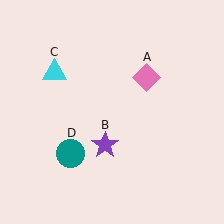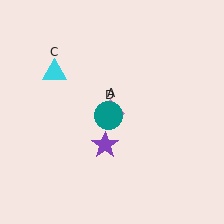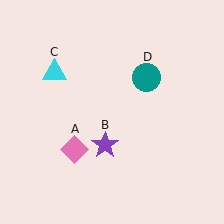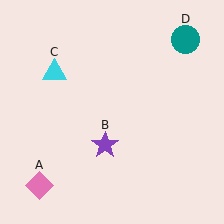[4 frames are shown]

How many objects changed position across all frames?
2 objects changed position: pink diamond (object A), teal circle (object D).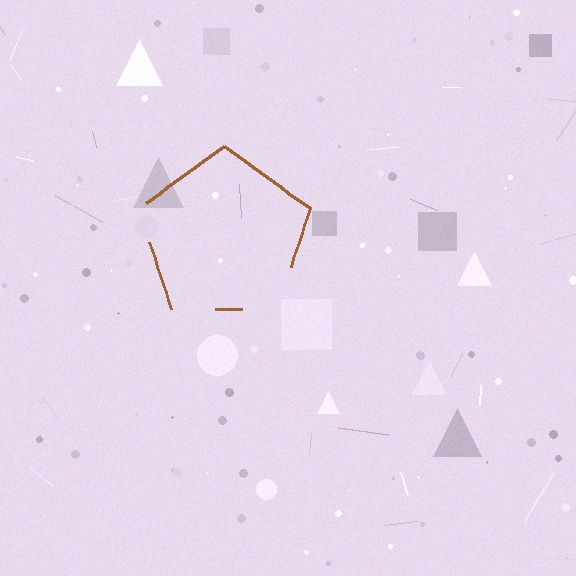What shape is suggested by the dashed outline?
The dashed outline suggests a pentagon.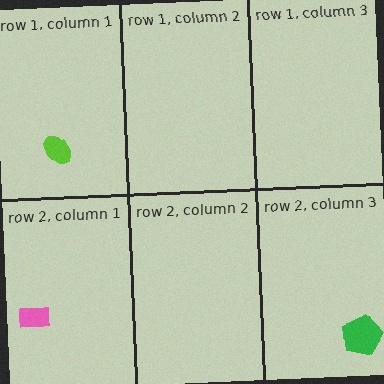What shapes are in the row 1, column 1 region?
The lime ellipse.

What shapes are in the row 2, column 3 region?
The green pentagon.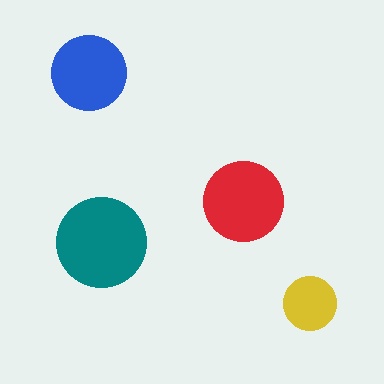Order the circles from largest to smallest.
the teal one, the red one, the blue one, the yellow one.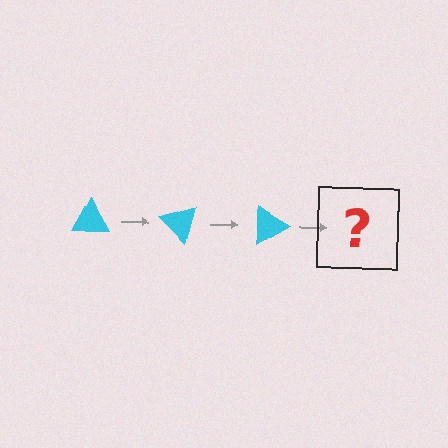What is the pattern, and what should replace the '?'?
The pattern is that the triangle rotates 45 degrees each step. The '?' should be a cyan triangle rotated 135 degrees.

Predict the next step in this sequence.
The next step is a cyan triangle rotated 135 degrees.